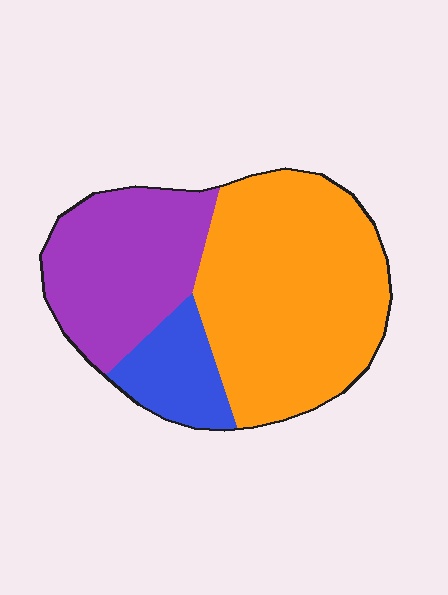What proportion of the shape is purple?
Purple takes up about one third (1/3) of the shape.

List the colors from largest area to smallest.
From largest to smallest: orange, purple, blue.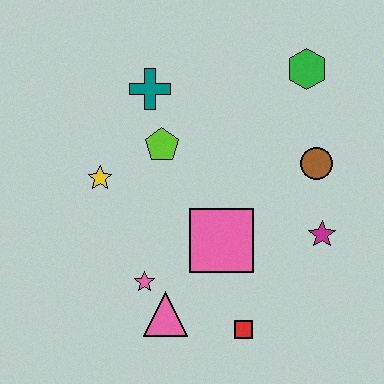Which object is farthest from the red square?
The green hexagon is farthest from the red square.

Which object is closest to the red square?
The pink triangle is closest to the red square.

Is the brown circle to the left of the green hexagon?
No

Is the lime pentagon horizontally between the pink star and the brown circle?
Yes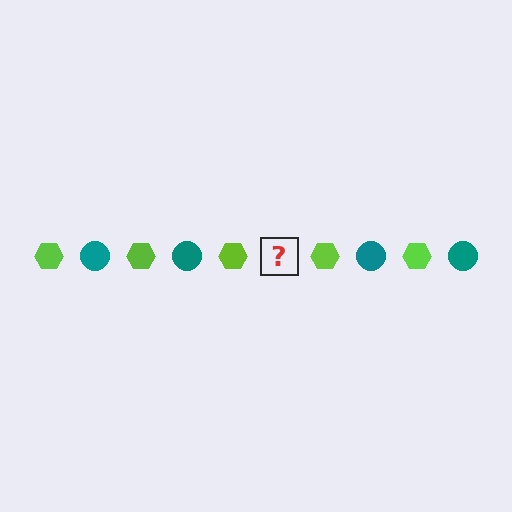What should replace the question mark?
The question mark should be replaced with a teal circle.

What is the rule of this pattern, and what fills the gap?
The rule is that the pattern alternates between lime hexagon and teal circle. The gap should be filled with a teal circle.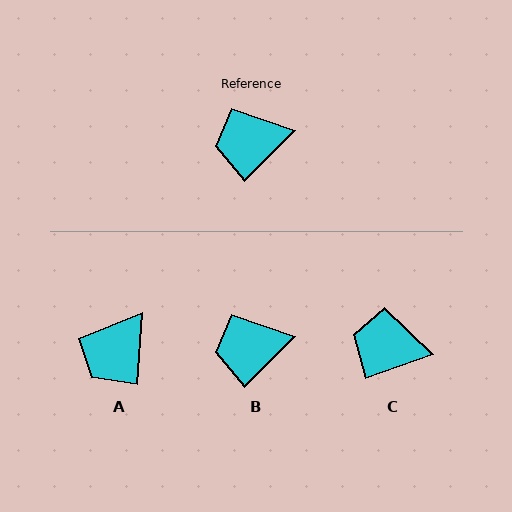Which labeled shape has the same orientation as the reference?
B.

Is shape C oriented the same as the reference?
No, it is off by about 25 degrees.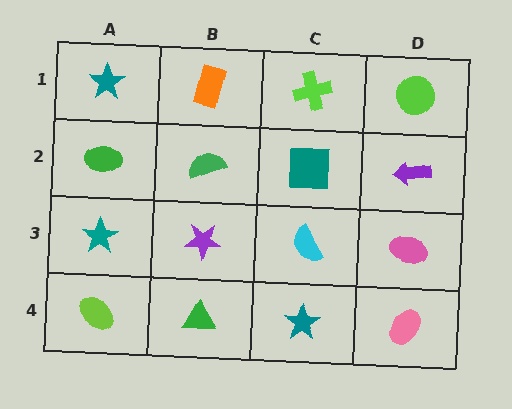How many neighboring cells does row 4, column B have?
3.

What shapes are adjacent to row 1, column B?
A green semicircle (row 2, column B), a teal star (row 1, column A), a lime cross (row 1, column C).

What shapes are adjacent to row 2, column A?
A teal star (row 1, column A), a teal star (row 3, column A), a green semicircle (row 2, column B).